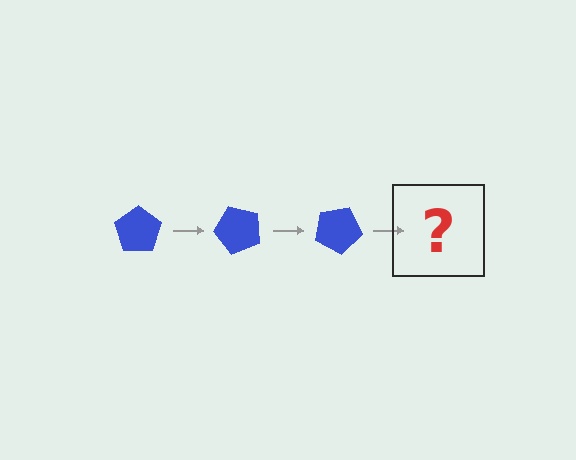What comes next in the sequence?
The next element should be a blue pentagon rotated 150 degrees.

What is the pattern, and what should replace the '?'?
The pattern is that the pentagon rotates 50 degrees each step. The '?' should be a blue pentagon rotated 150 degrees.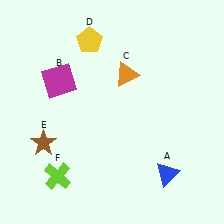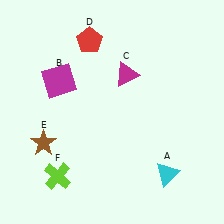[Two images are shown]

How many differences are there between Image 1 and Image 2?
There are 3 differences between the two images.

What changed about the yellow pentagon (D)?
In Image 1, D is yellow. In Image 2, it changed to red.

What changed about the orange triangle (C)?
In Image 1, C is orange. In Image 2, it changed to magenta.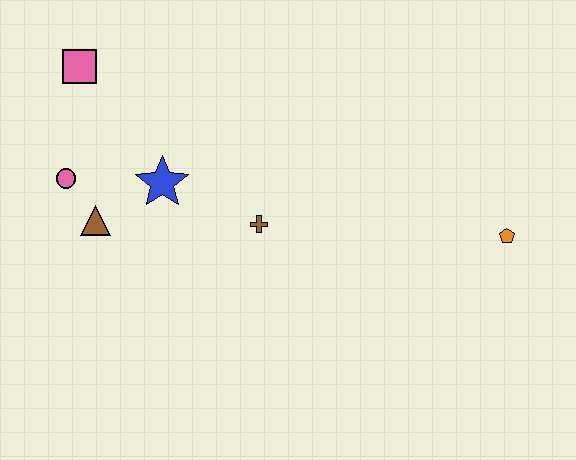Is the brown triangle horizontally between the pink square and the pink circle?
No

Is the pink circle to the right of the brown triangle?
No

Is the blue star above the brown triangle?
Yes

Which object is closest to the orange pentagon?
The brown cross is closest to the orange pentagon.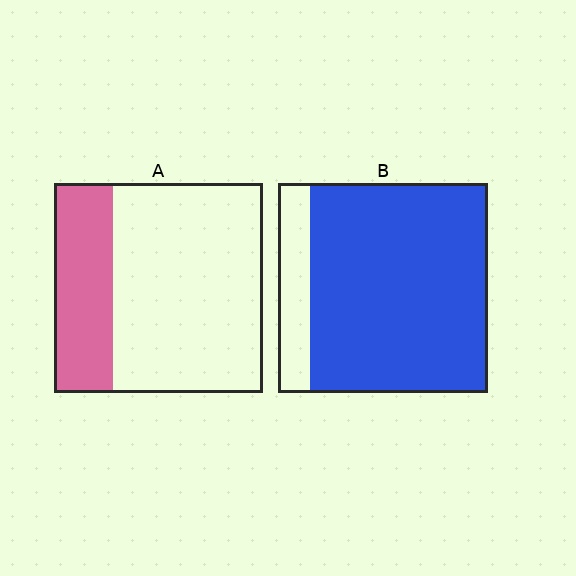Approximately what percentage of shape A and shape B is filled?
A is approximately 30% and B is approximately 85%.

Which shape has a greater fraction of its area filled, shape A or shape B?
Shape B.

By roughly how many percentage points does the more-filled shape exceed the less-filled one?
By roughly 55 percentage points (B over A).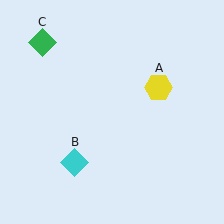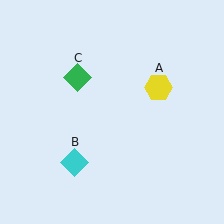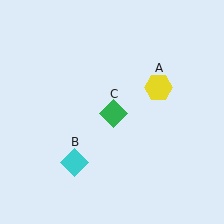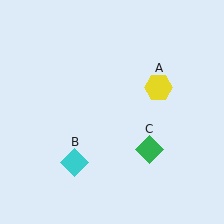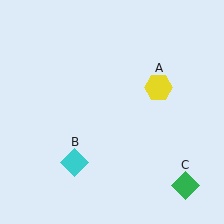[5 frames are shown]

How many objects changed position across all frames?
1 object changed position: green diamond (object C).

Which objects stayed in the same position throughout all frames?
Yellow hexagon (object A) and cyan diamond (object B) remained stationary.